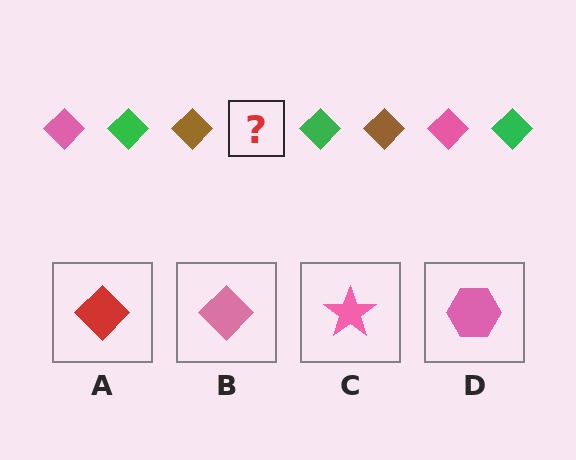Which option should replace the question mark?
Option B.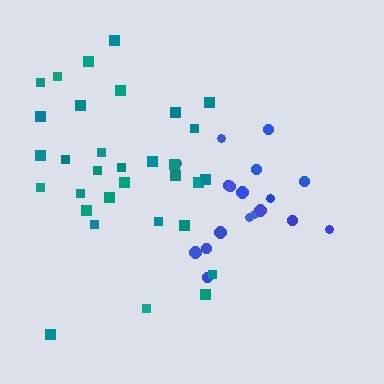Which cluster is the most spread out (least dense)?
Teal.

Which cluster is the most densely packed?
Blue.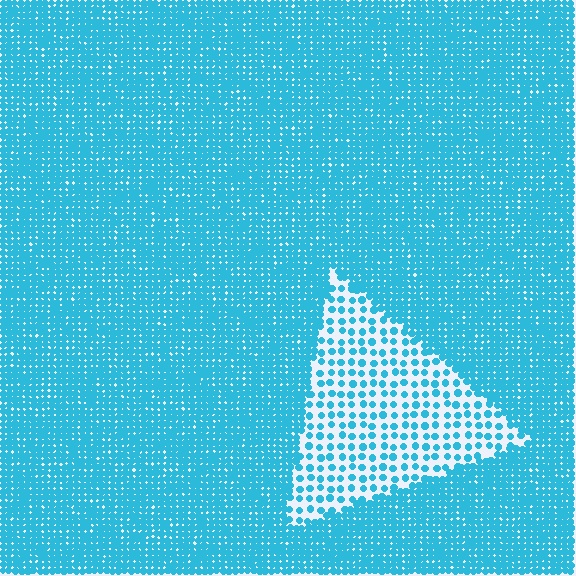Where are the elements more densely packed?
The elements are more densely packed outside the triangle boundary.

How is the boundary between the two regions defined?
The boundary is defined by a change in element density (approximately 3.0x ratio). All elements are the same color, size, and shape.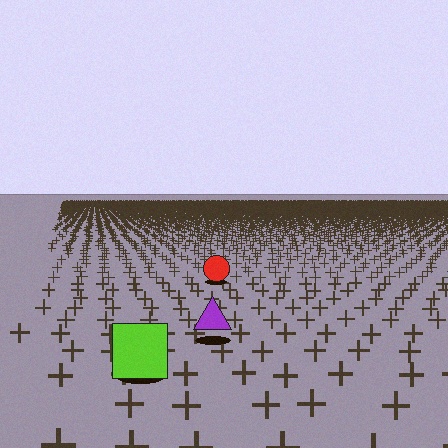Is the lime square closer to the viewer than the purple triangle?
Yes. The lime square is closer — you can tell from the texture gradient: the ground texture is coarser near it.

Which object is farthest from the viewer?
The red circle is farthest from the viewer. It appears smaller and the ground texture around it is denser.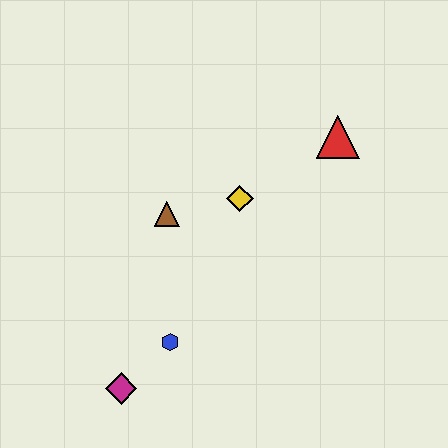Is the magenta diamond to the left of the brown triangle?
Yes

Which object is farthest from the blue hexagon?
The red triangle is farthest from the blue hexagon.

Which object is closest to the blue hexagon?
The magenta diamond is closest to the blue hexagon.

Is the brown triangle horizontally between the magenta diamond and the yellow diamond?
Yes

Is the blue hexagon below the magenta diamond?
No